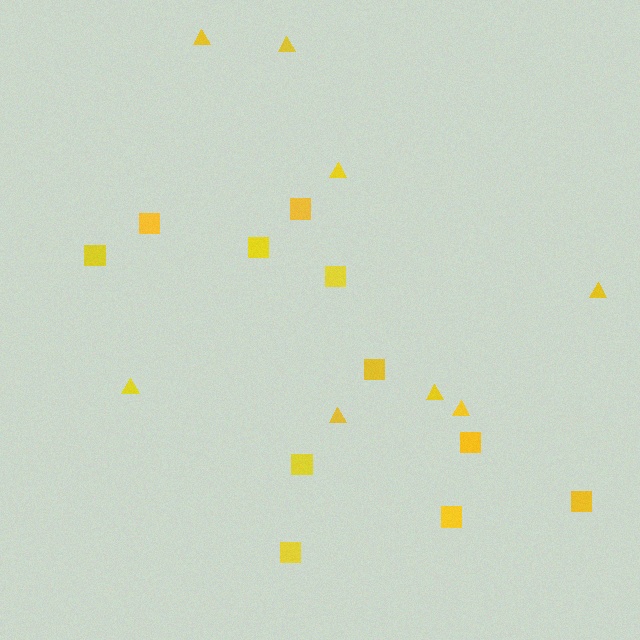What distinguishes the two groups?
There are 2 groups: one group of squares (11) and one group of triangles (8).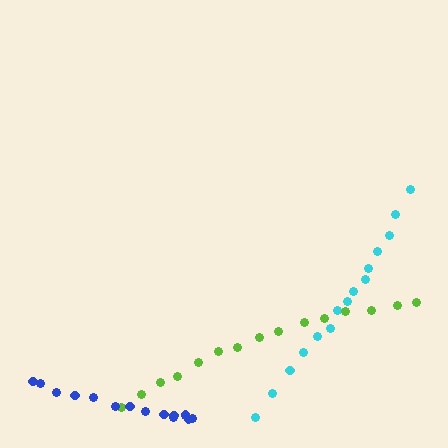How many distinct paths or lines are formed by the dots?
There are 3 distinct paths.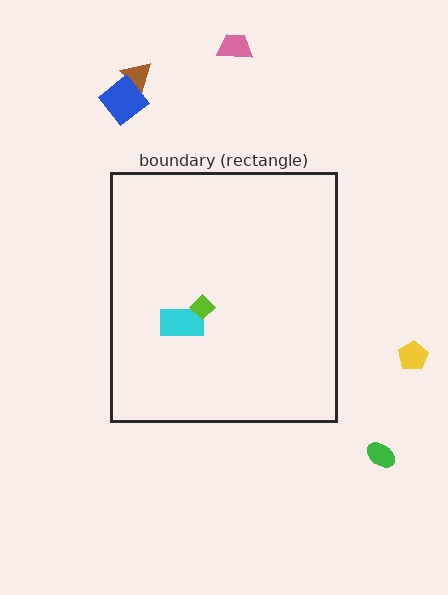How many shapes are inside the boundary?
2 inside, 5 outside.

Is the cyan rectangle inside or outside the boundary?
Inside.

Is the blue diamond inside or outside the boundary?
Outside.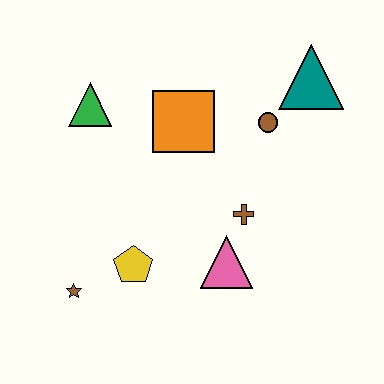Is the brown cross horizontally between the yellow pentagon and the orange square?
No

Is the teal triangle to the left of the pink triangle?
No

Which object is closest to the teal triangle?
The brown circle is closest to the teal triangle.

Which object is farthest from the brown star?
The teal triangle is farthest from the brown star.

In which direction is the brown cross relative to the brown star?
The brown cross is to the right of the brown star.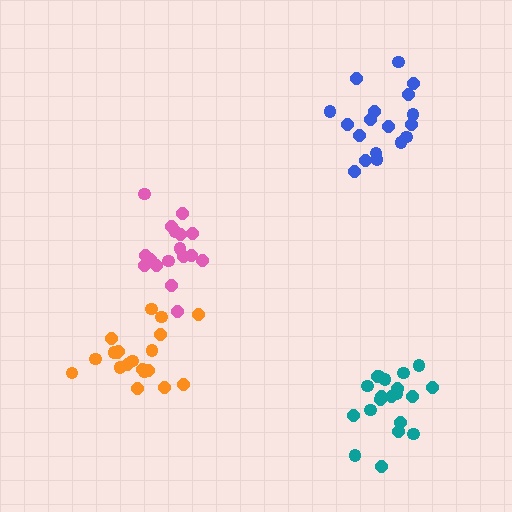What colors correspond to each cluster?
The clusters are colored: teal, pink, blue, orange.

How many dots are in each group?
Group 1: 20 dots, Group 2: 17 dots, Group 3: 18 dots, Group 4: 20 dots (75 total).